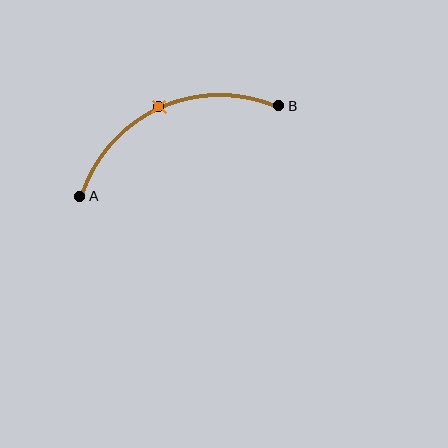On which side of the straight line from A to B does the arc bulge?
The arc bulges above the straight line connecting A and B.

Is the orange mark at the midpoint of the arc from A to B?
Yes. The orange mark lies on the arc at equal arc-length from both A and B — it is the arc midpoint.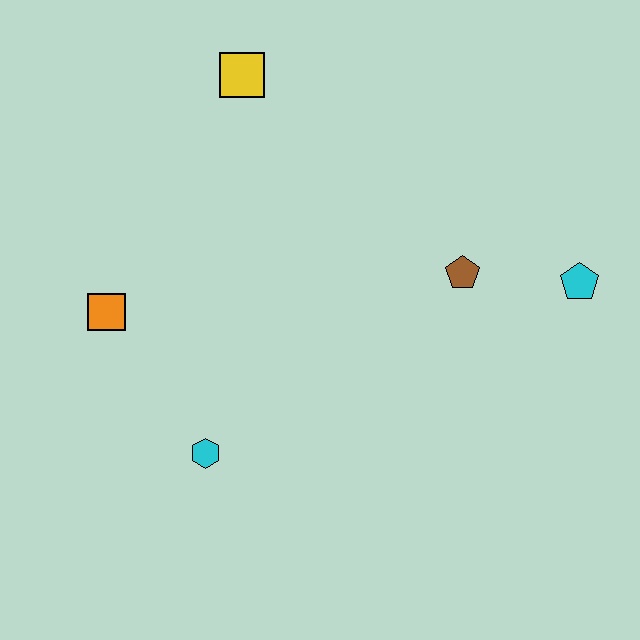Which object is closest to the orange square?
The cyan hexagon is closest to the orange square.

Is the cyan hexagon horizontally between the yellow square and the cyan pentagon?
No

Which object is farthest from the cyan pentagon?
The orange square is farthest from the cyan pentagon.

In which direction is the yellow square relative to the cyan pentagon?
The yellow square is to the left of the cyan pentagon.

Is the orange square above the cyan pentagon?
No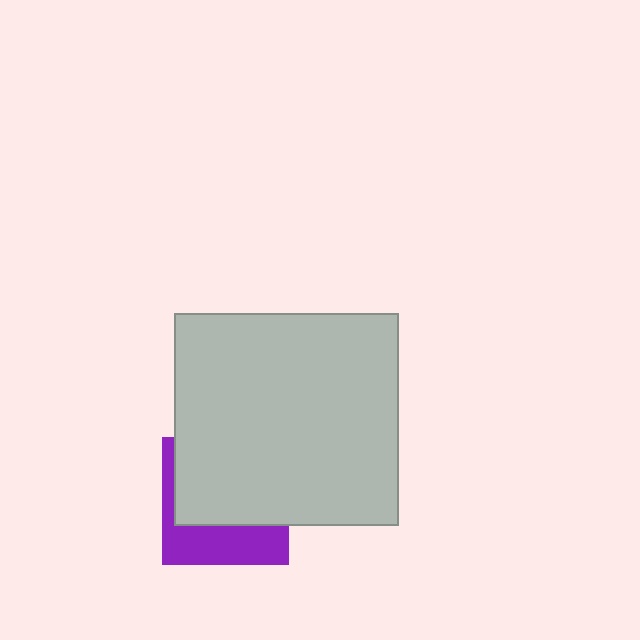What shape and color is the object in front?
The object in front is a light gray rectangle.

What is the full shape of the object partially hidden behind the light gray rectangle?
The partially hidden object is a purple square.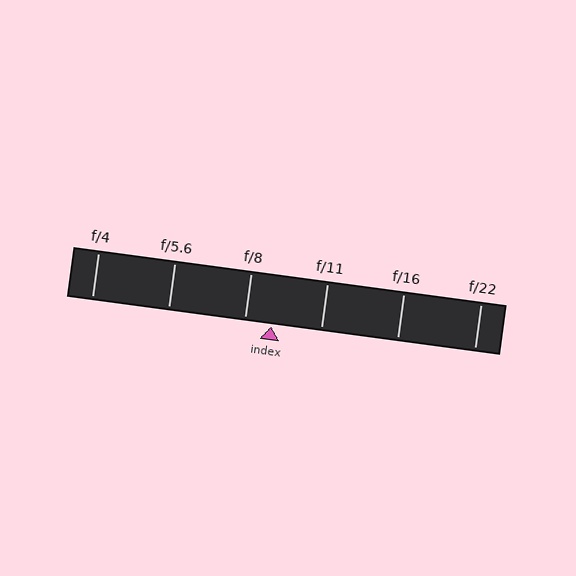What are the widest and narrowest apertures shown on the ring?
The widest aperture shown is f/4 and the narrowest is f/22.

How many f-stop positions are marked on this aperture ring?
There are 6 f-stop positions marked.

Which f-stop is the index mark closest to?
The index mark is closest to f/8.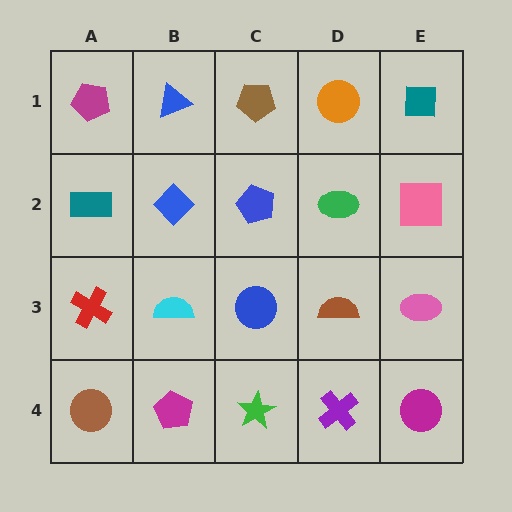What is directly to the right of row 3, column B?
A blue circle.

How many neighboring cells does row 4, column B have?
3.